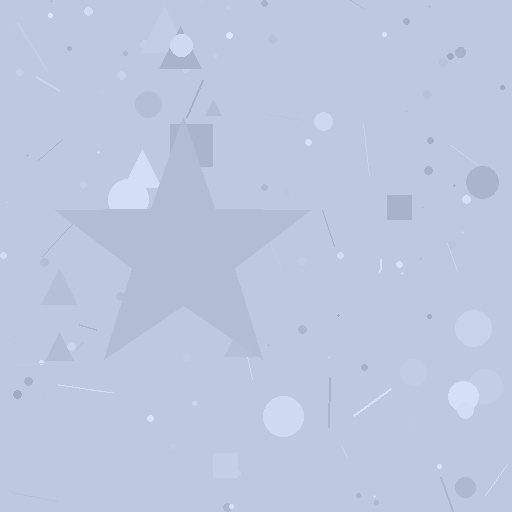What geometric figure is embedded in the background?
A star is embedded in the background.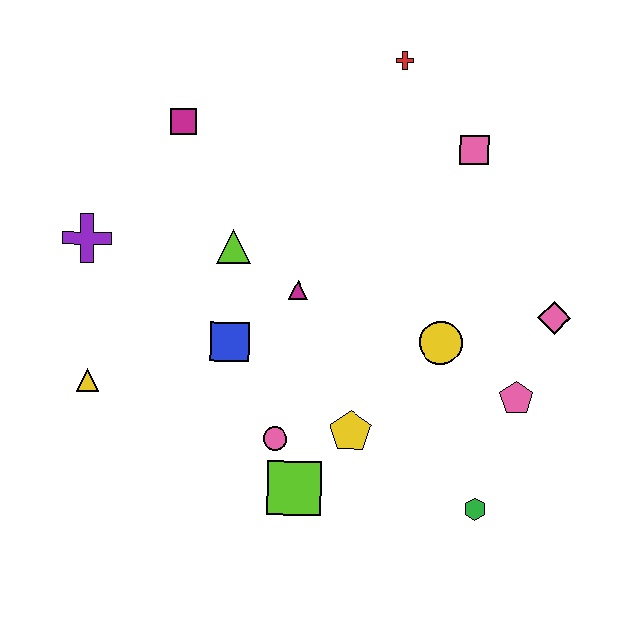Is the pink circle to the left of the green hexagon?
Yes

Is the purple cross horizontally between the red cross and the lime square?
No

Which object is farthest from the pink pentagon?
The purple cross is farthest from the pink pentagon.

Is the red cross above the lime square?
Yes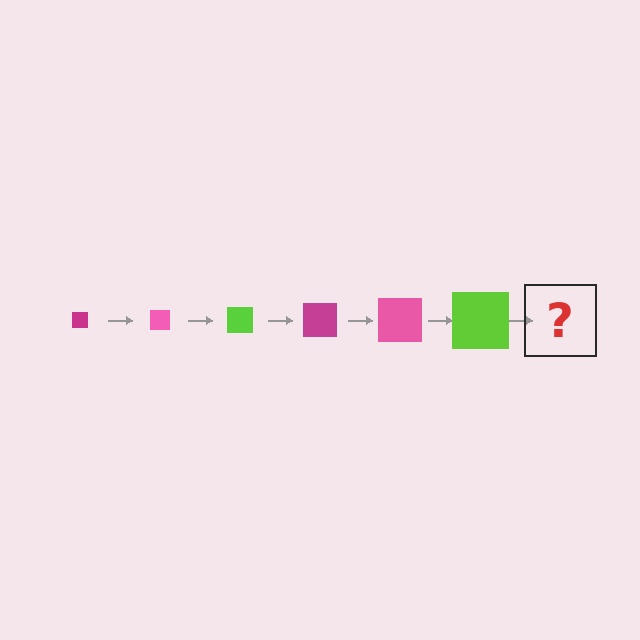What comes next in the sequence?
The next element should be a magenta square, larger than the previous one.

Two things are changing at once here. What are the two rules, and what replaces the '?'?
The two rules are that the square grows larger each step and the color cycles through magenta, pink, and lime. The '?' should be a magenta square, larger than the previous one.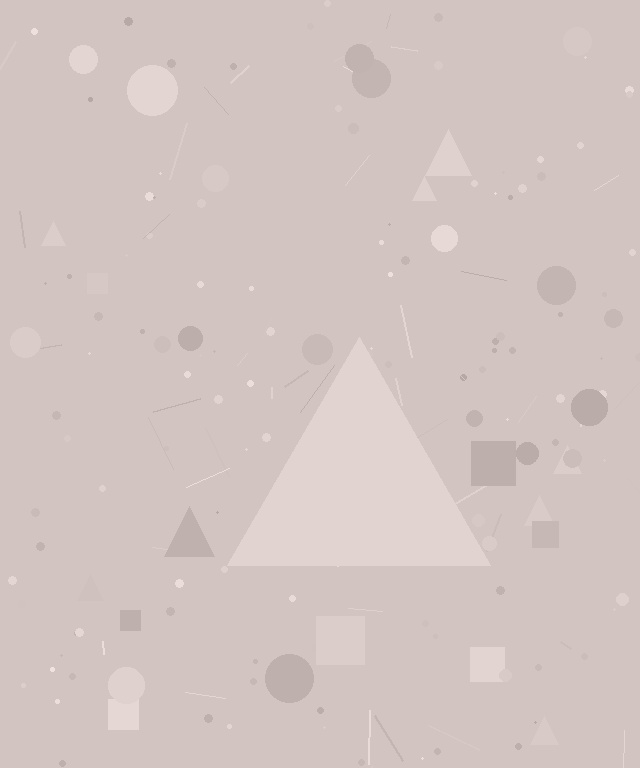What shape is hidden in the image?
A triangle is hidden in the image.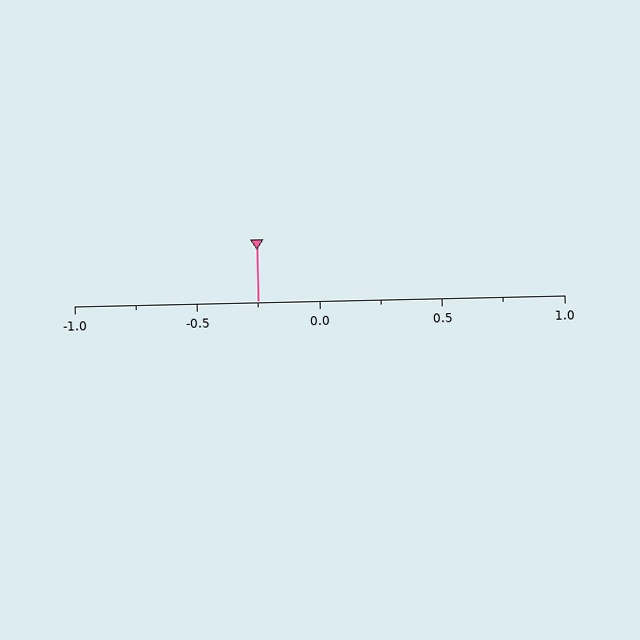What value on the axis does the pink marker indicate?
The marker indicates approximately -0.25.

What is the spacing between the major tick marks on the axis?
The major ticks are spaced 0.5 apart.